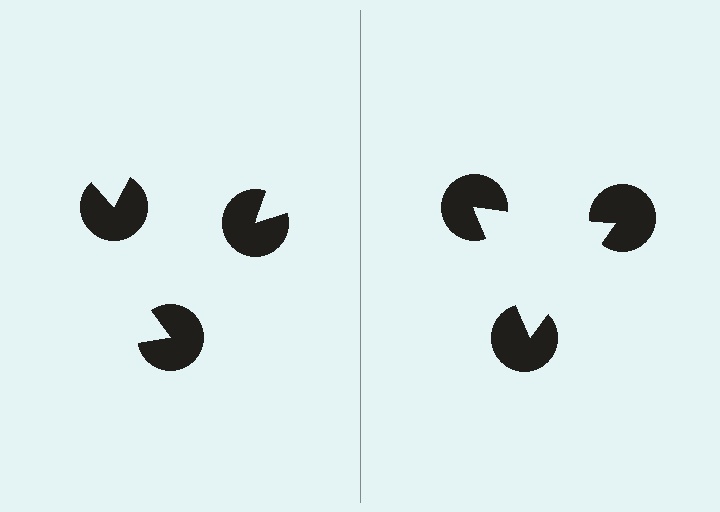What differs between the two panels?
The pac-man discs are positioned identically on both sides; only the wedge orientations differ. On the right they align to a triangle; on the left they are misaligned.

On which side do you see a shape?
An illusory triangle appears on the right side. On the left side the wedge cuts are rotated, so no coherent shape forms.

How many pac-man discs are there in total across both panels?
6 — 3 on each side.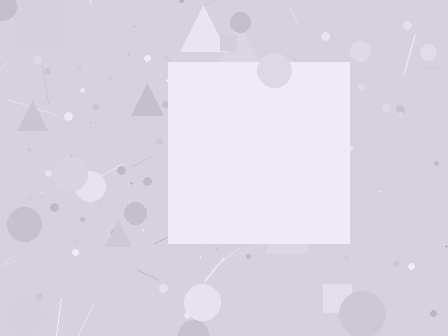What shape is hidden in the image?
A square is hidden in the image.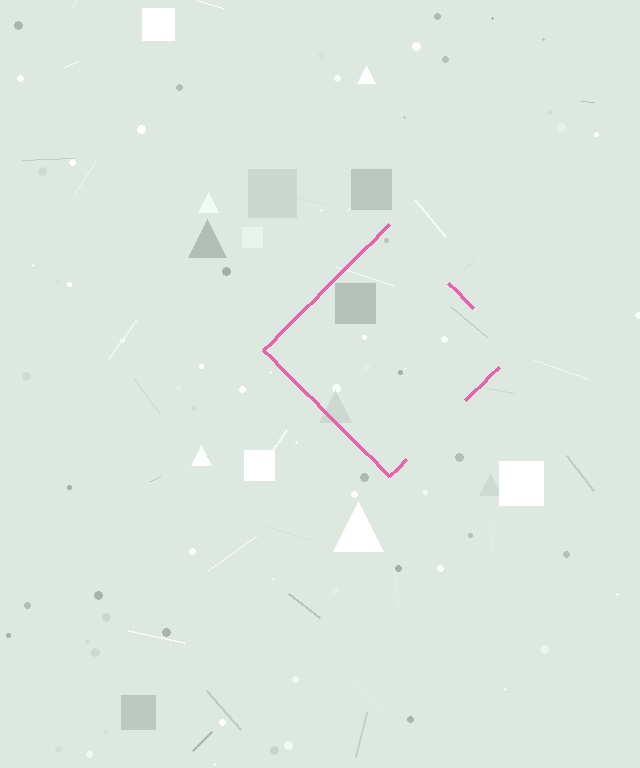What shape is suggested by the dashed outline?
The dashed outline suggests a diamond.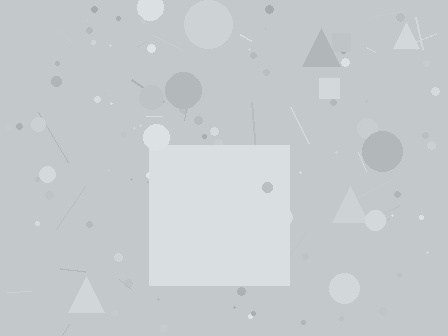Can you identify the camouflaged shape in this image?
The camouflaged shape is a square.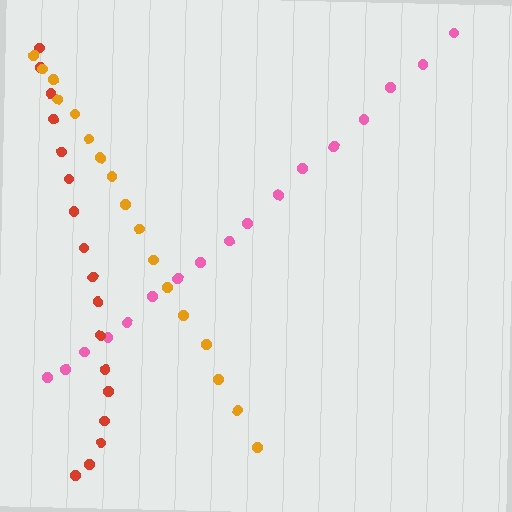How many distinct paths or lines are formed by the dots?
There are 3 distinct paths.